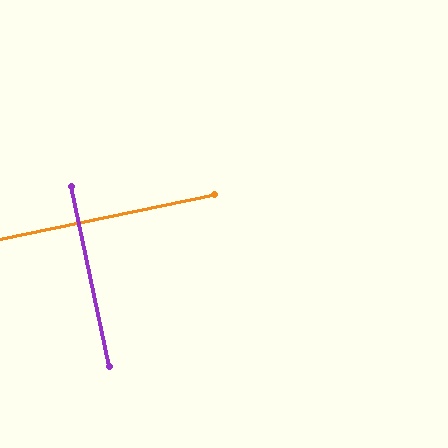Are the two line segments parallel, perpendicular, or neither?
Perpendicular — they meet at approximately 89°.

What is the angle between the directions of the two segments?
Approximately 89 degrees.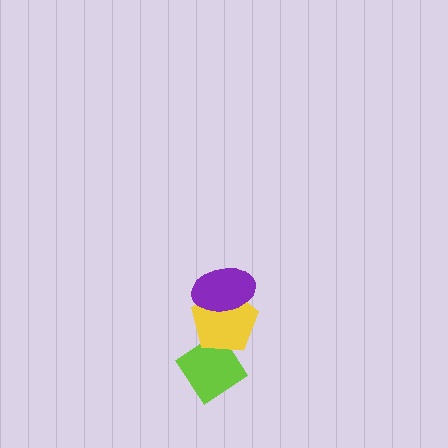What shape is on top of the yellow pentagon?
The purple ellipse is on top of the yellow pentagon.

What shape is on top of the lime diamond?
The yellow pentagon is on top of the lime diamond.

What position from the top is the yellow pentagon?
The yellow pentagon is 2nd from the top.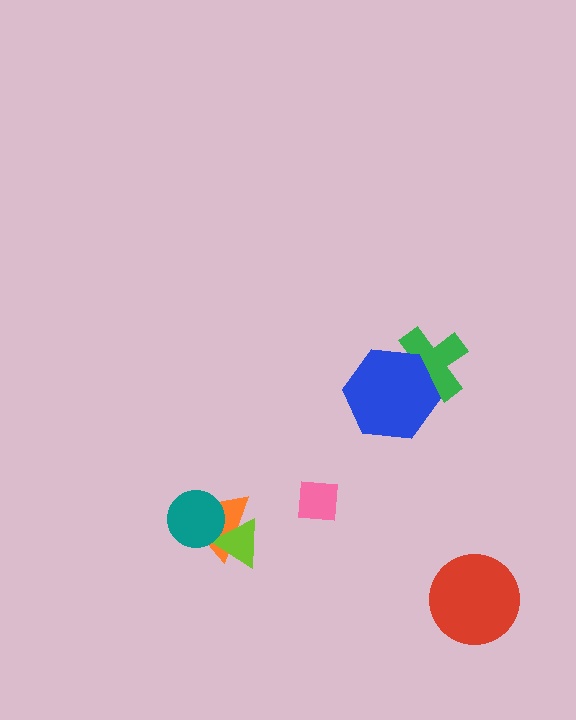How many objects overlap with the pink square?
0 objects overlap with the pink square.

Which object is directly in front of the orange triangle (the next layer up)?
The lime triangle is directly in front of the orange triangle.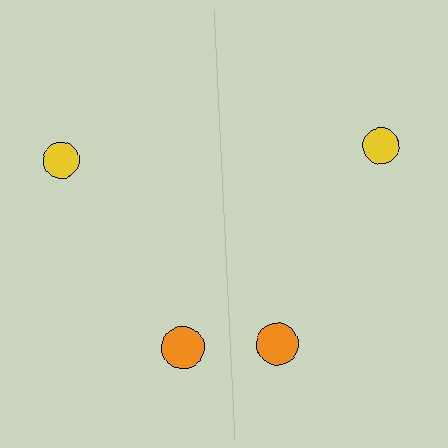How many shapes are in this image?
There are 4 shapes in this image.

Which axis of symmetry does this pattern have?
The pattern has a vertical axis of symmetry running through the center of the image.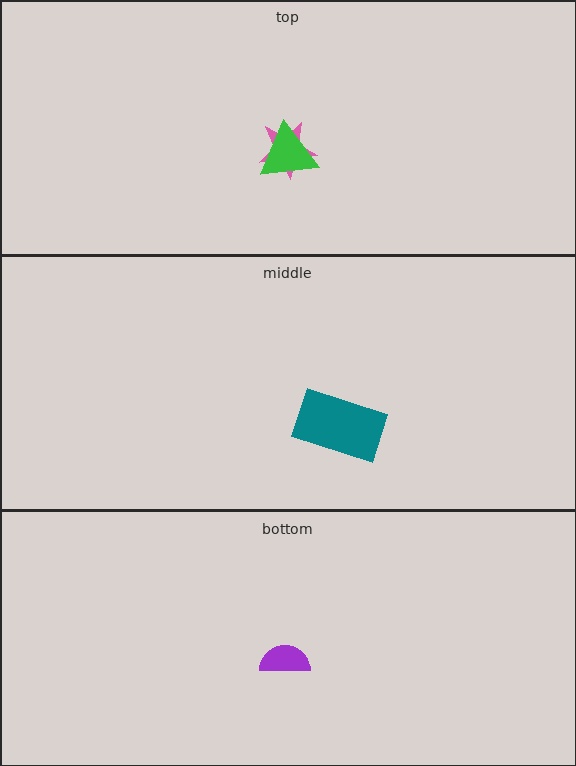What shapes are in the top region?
The pink star, the green triangle.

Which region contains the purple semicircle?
The bottom region.